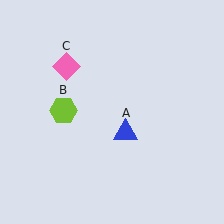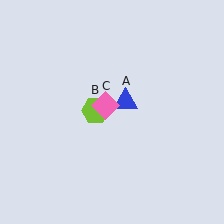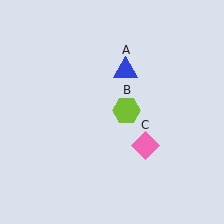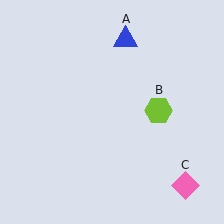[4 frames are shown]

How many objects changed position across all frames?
3 objects changed position: blue triangle (object A), lime hexagon (object B), pink diamond (object C).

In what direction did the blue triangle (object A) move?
The blue triangle (object A) moved up.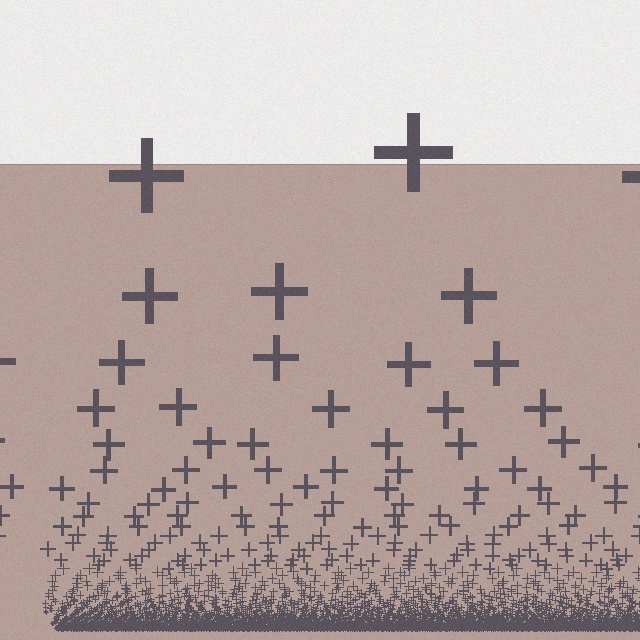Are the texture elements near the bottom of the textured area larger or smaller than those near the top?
Smaller. The gradient is inverted — elements near the bottom are smaller and denser.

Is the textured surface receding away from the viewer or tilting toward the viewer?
The surface appears to tilt toward the viewer. Texture elements get larger and sparser toward the top.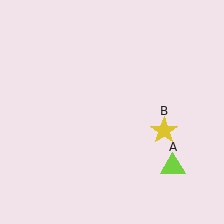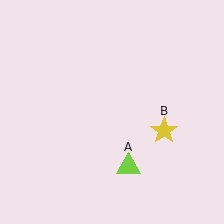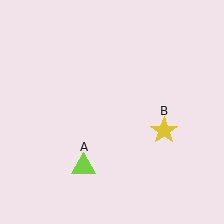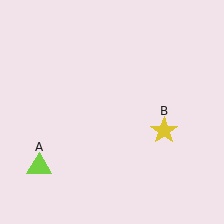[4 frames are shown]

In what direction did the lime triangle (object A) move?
The lime triangle (object A) moved left.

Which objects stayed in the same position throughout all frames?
Yellow star (object B) remained stationary.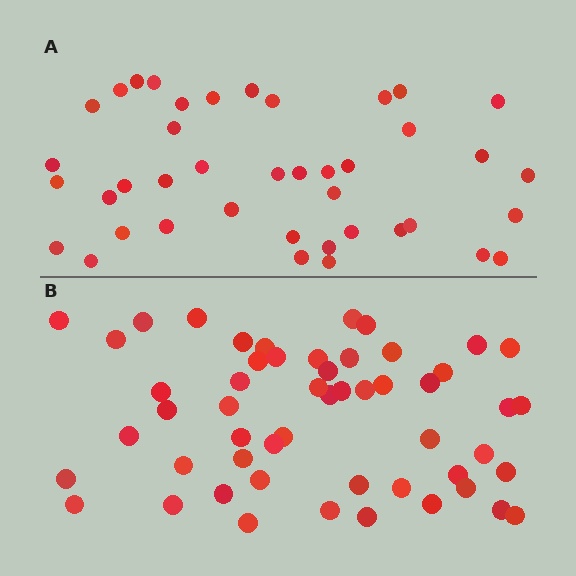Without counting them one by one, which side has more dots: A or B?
Region B (the bottom region) has more dots.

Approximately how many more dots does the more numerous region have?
Region B has roughly 12 or so more dots than region A.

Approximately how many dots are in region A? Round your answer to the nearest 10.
About 40 dots. (The exact count is 41, which rounds to 40.)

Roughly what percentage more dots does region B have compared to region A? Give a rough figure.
About 30% more.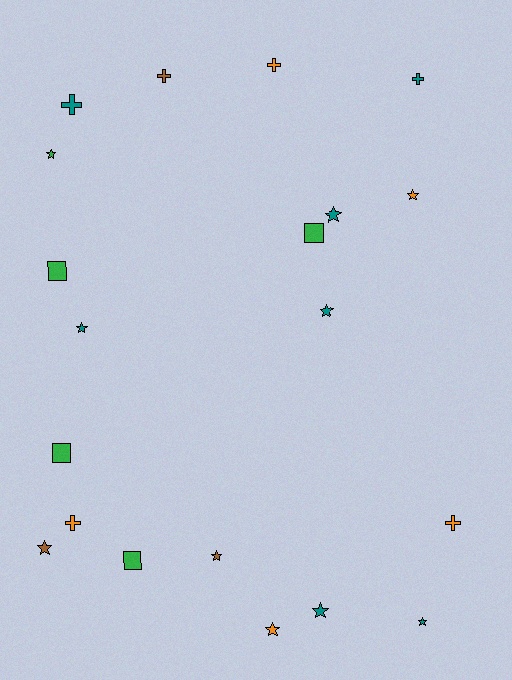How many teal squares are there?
There are no teal squares.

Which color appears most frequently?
Teal, with 7 objects.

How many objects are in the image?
There are 20 objects.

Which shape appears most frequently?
Star, with 10 objects.